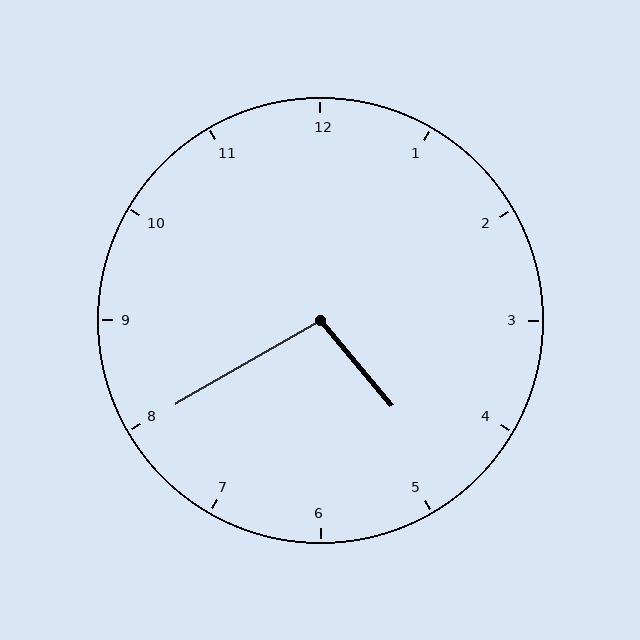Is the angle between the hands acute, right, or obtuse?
It is obtuse.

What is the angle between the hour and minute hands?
Approximately 100 degrees.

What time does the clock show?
4:40.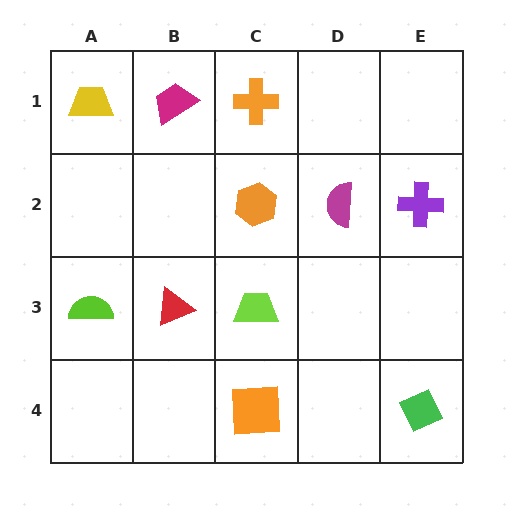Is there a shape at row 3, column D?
No, that cell is empty.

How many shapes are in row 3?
3 shapes.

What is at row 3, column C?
A lime trapezoid.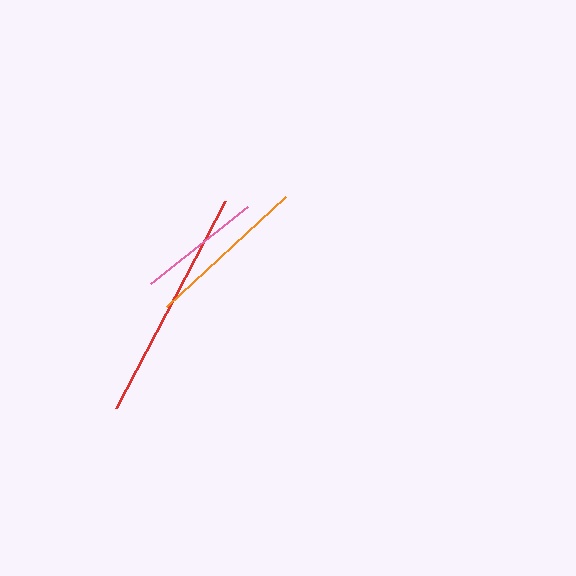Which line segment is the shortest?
The pink line is the shortest at approximately 124 pixels.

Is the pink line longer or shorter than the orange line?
The orange line is longer than the pink line.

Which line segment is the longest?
The red line is the longest at approximately 234 pixels.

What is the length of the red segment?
The red segment is approximately 234 pixels long.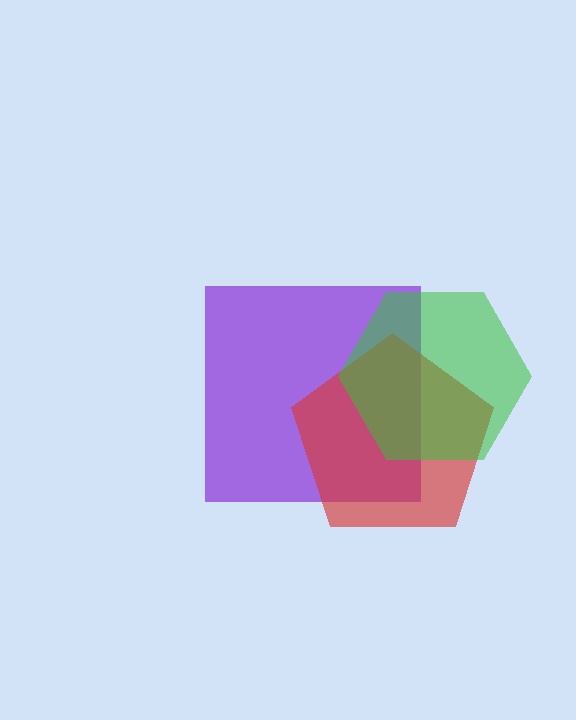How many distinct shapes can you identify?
There are 3 distinct shapes: a purple square, a red pentagon, a green hexagon.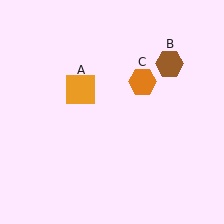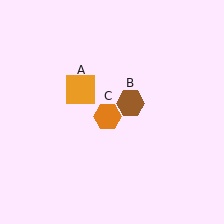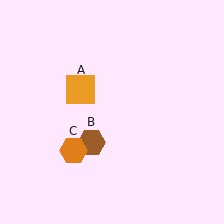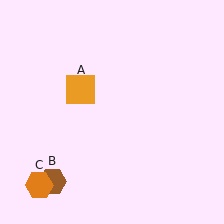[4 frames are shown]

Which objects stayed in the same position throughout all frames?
Orange square (object A) remained stationary.